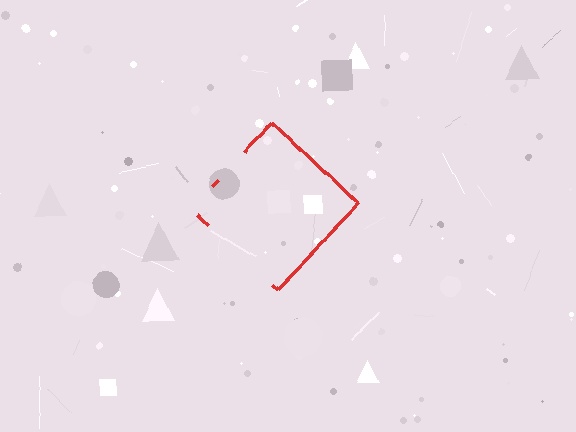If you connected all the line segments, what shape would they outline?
They would outline a diamond.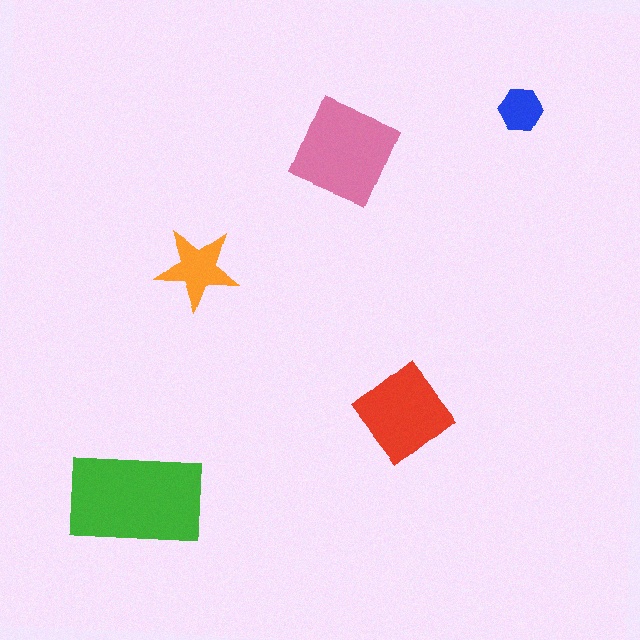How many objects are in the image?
There are 5 objects in the image.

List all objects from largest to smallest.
The green rectangle, the pink square, the red diamond, the orange star, the blue hexagon.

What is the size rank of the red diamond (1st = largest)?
3rd.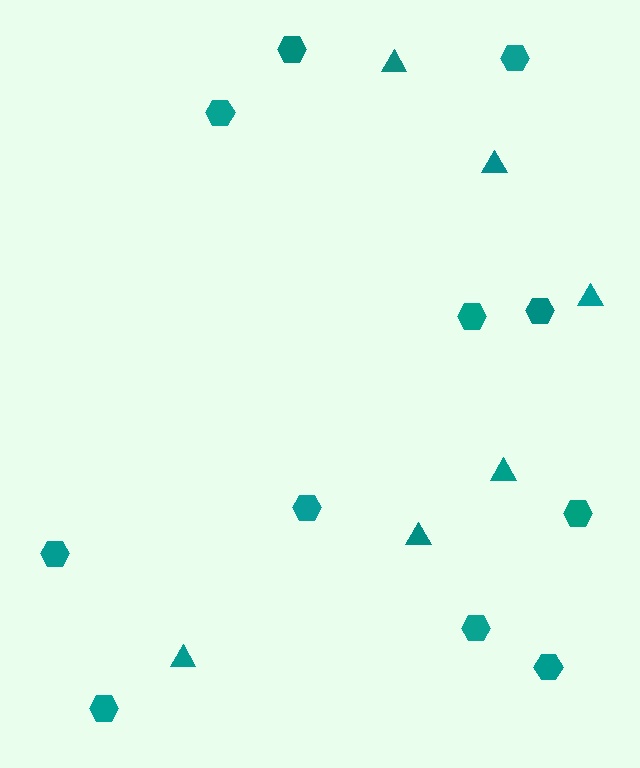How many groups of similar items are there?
There are 2 groups: one group of triangles (6) and one group of hexagons (11).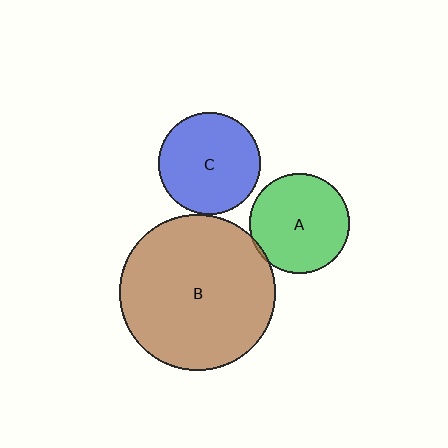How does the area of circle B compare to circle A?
Approximately 2.4 times.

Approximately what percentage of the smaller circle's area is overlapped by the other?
Approximately 5%.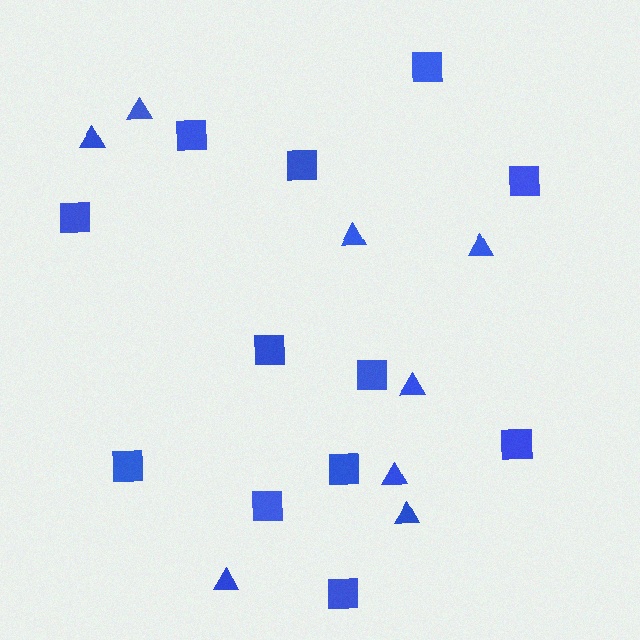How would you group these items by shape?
There are 2 groups: one group of squares (12) and one group of triangles (8).